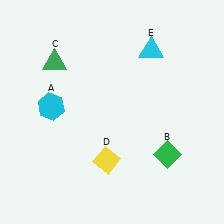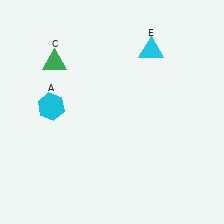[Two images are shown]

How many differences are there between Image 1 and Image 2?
There are 2 differences between the two images.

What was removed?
The yellow diamond (D), the green diamond (B) were removed in Image 2.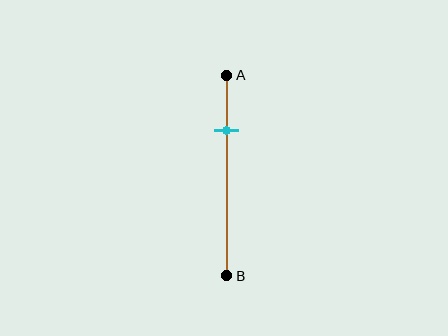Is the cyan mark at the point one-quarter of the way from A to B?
Yes, the mark is approximately at the one-quarter point.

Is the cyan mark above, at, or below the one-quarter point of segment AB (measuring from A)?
The cyan mark is approximately at the one-quarter point of segment AB.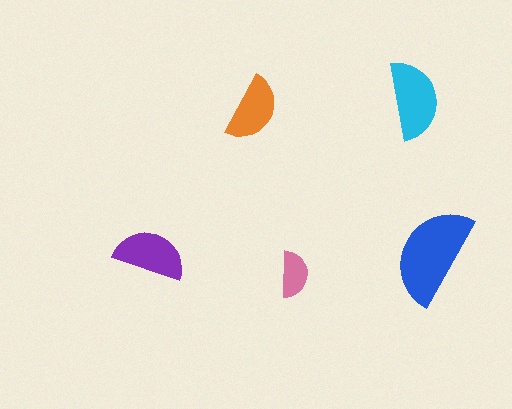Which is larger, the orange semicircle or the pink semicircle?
The orange one.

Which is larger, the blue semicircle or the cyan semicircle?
The blue one.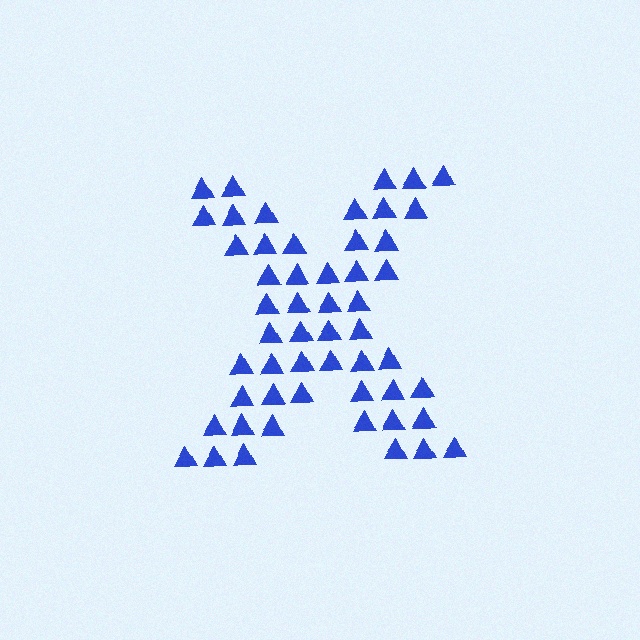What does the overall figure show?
The overall figure shows the letter X.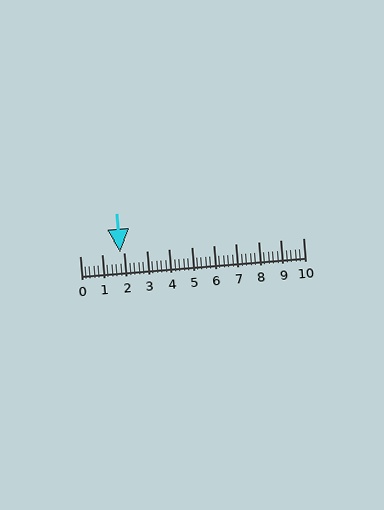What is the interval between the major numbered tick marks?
The major tick marks are spaced 1 units apart.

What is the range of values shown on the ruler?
The ruler shows values from 0 to 10.